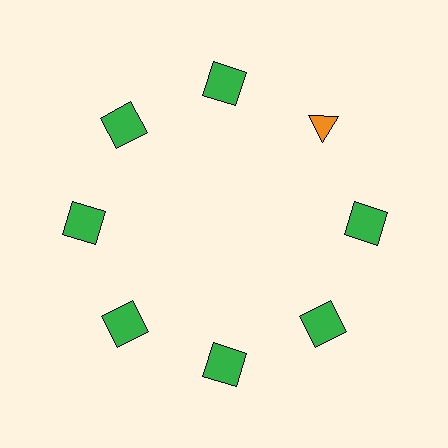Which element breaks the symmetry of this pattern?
The orange triangle at roughly the 2 o'clock position breaks the symmetry. All other shapes are green squares.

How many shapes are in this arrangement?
There are 8 shapes arranged in a ring pattern.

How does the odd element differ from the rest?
It differs in both color (orange instead of green) and shape (triangle instead of square).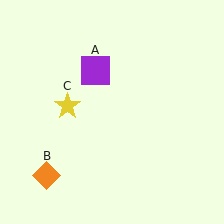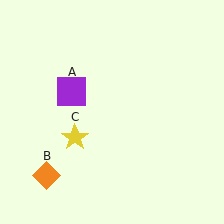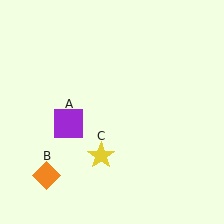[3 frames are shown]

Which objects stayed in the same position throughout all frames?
Orange diamond (object B) remained stationary.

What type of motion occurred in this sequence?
The purple square (object A), yellow star (object C) rotated counterclockwise around the center of the scene.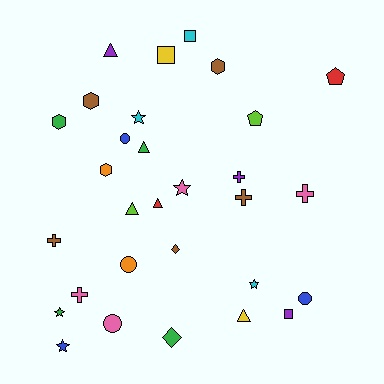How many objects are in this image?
There are 30 objects.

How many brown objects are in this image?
There are 5 brown objects.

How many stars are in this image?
There are 5 stars.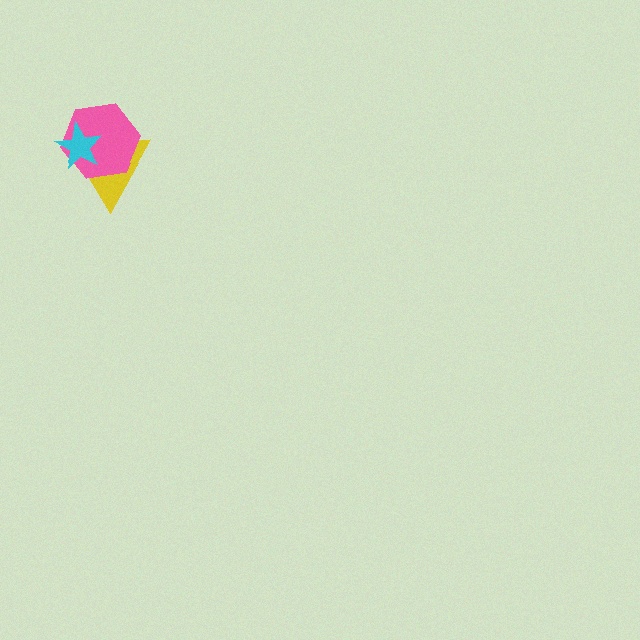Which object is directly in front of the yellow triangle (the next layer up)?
The pink hexagon is directly in front of the yellow triangle.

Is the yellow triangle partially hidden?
Yes, it is partially covered by another shape.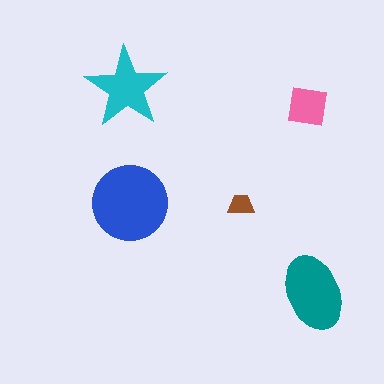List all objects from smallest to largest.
The brown trapezoid, the pink square, the cyan star, the teal ellipse, the blue circle.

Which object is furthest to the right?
The teal ellipse is rightmost.